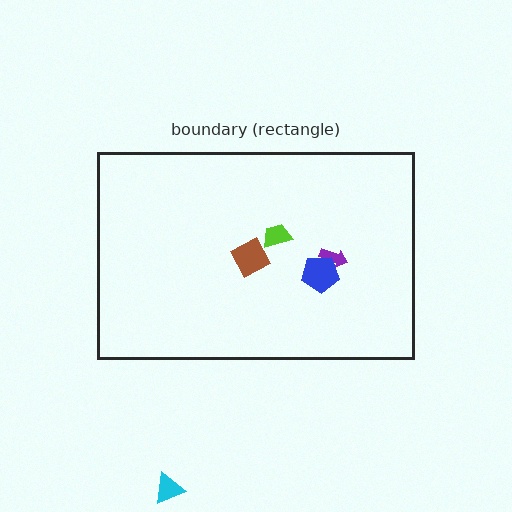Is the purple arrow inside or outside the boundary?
Inside.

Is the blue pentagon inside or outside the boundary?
Inside.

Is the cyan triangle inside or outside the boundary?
Outside.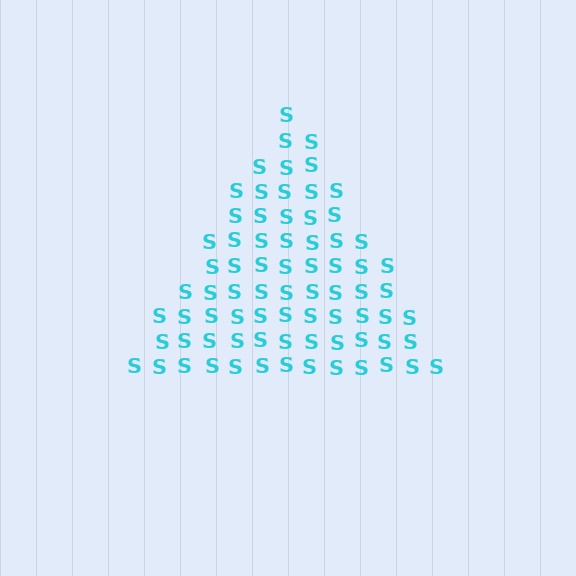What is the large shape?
The large shape is a triangle.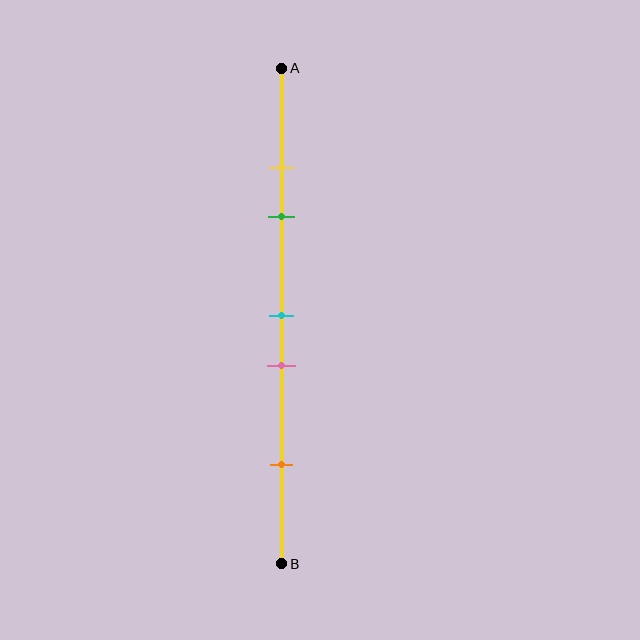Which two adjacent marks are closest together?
The yellow and green marks are the closest adjacent pair.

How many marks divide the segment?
There are 5 marks dividing the segment.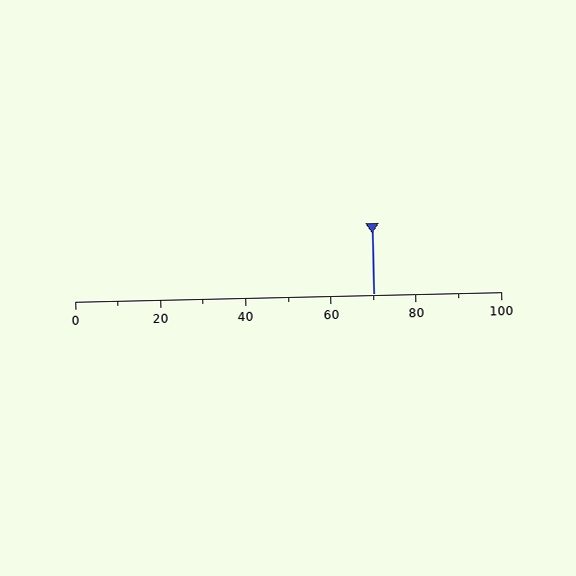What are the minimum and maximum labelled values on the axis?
The axis runs from 0 to 100.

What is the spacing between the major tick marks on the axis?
The major ticks are spaced 20 apart.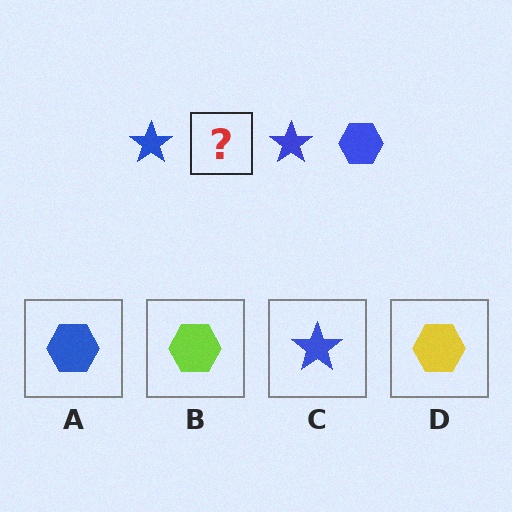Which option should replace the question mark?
Option A.